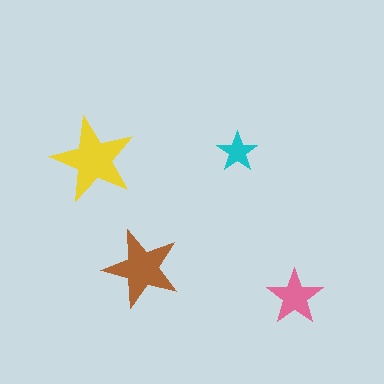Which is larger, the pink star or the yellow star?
The yellow one.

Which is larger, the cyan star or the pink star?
The pink one.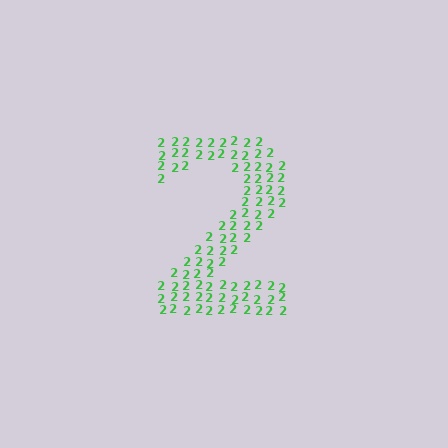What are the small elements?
The small elements are digit 2's.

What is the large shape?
The large shape is the digit 2.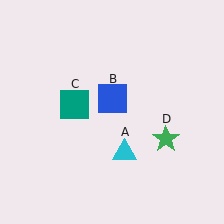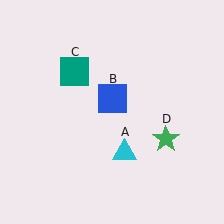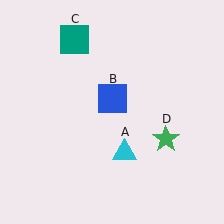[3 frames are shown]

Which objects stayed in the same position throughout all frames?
Cyan triangle (object A) and blue square (object B) and green star (object D) remained stationary.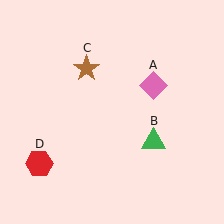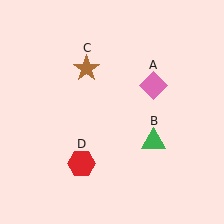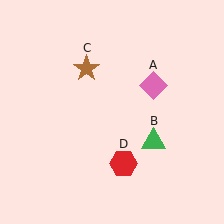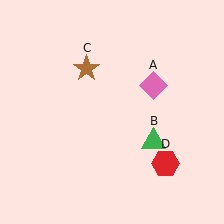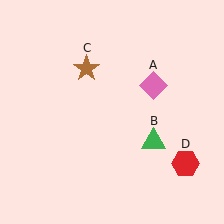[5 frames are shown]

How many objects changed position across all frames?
1 object changed position: red hexagon (object D).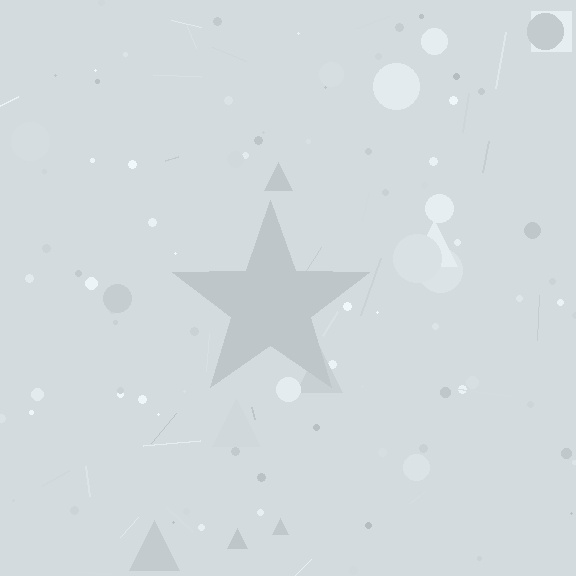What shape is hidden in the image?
A star is hidden in the image.